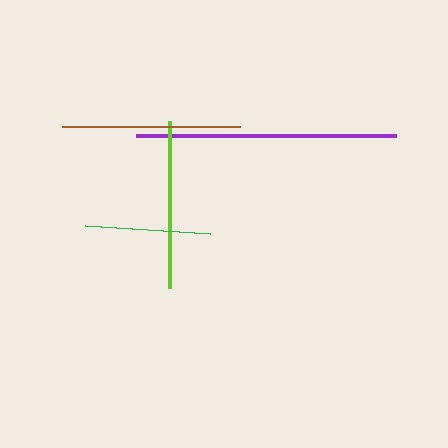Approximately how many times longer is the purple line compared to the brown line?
The purple line is approximately 1.5 times the length of the brown line.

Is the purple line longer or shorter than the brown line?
The purple line is longer than the brown line.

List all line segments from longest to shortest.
From longest to shortest: purple, brown, lime, green.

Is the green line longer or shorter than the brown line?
The brown line is longer than the green line.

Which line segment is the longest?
The purple line is the longest at approximately 260 pixels.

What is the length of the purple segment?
The purple segment is approximately 260 pixels long.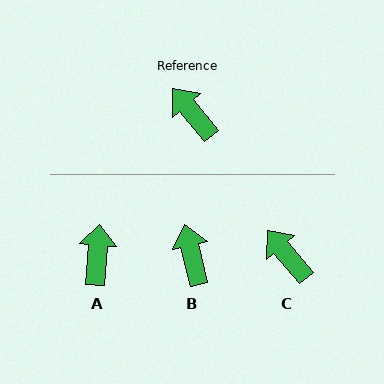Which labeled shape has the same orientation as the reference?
C.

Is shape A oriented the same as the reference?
No, it is off by about 44 degrees.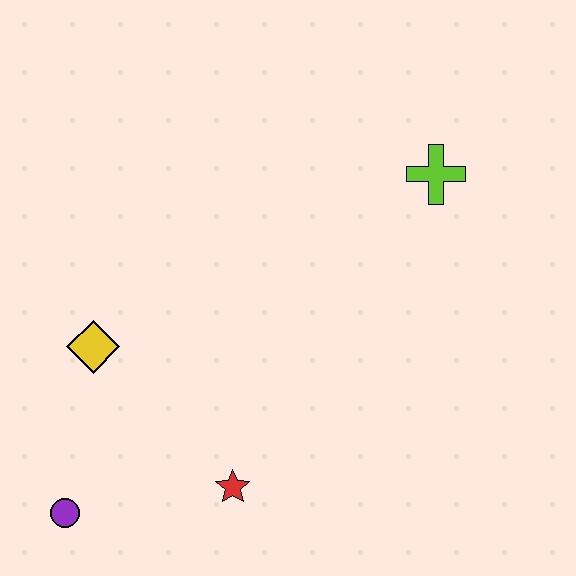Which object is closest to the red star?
The purple circle is closest to the red star.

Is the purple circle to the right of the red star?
No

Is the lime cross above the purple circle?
Yes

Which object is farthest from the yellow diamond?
The lime cross is farthest from the yellow diamond.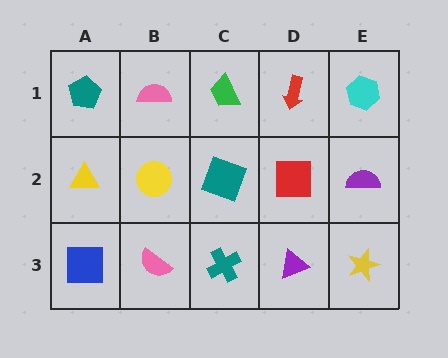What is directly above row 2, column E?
A cyan hexagon.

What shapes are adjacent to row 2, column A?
A teal pentagon (row 1, column A), a blue square (row 3, column A), a yellow circle (row 2, column B).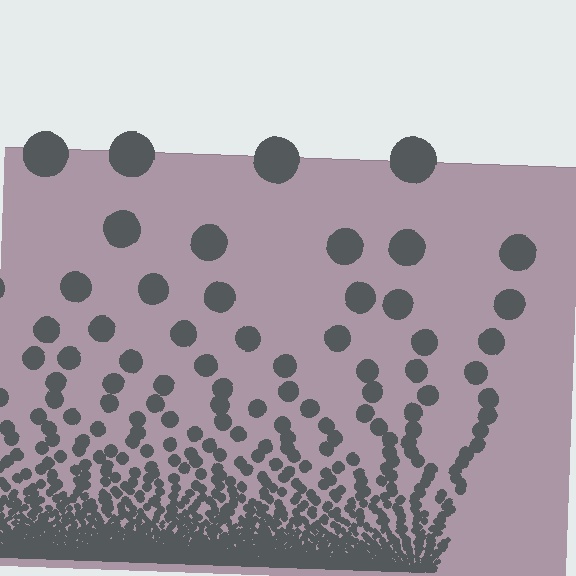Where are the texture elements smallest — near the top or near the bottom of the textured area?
Near the bottom.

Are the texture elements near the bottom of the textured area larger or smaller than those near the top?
Smaller. The gradient is inverted — elements near the bottom are smaller and denser.